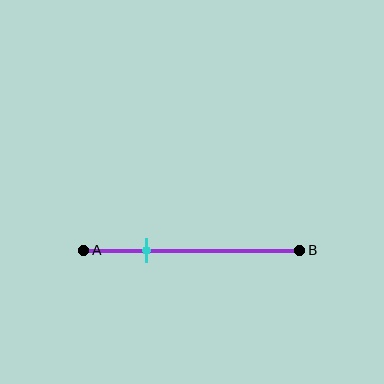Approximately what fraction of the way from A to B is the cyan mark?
The cyan mark is approximately 30% of the way from A to B.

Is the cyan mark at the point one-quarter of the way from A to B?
No, the mark is at about 30% from A, not at the 25% one-quarter point.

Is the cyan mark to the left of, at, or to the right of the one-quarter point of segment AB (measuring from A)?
The cyan mark is to the right of the one-quarter point of segment AB.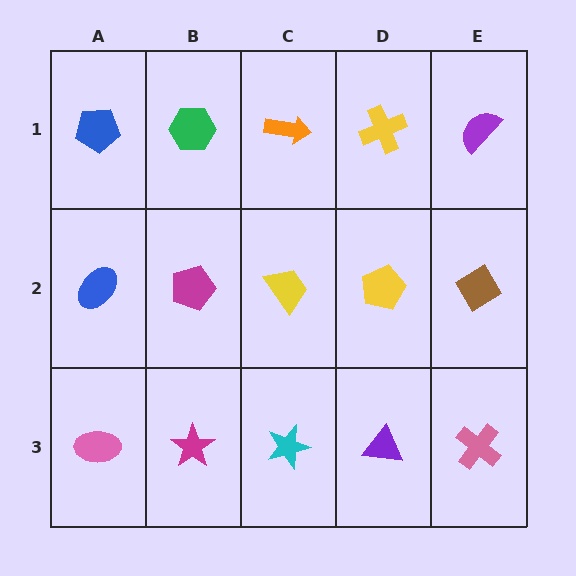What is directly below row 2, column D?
A purple triangle.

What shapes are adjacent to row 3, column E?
A brown diamond (row 2, column E), a purple triangle (row 3, column D).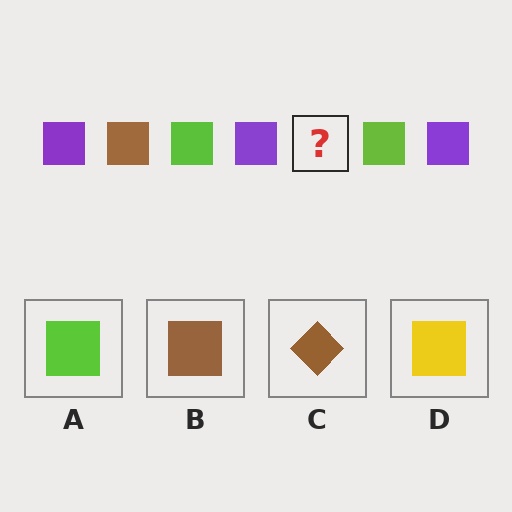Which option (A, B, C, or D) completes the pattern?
B.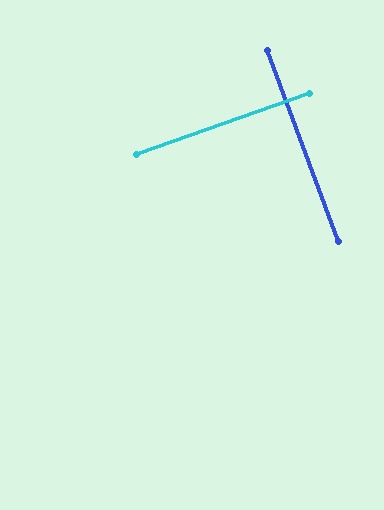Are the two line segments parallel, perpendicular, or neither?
Perpendicular — they meet at approximately 89°.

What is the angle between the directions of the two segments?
Approximately 89 degrees.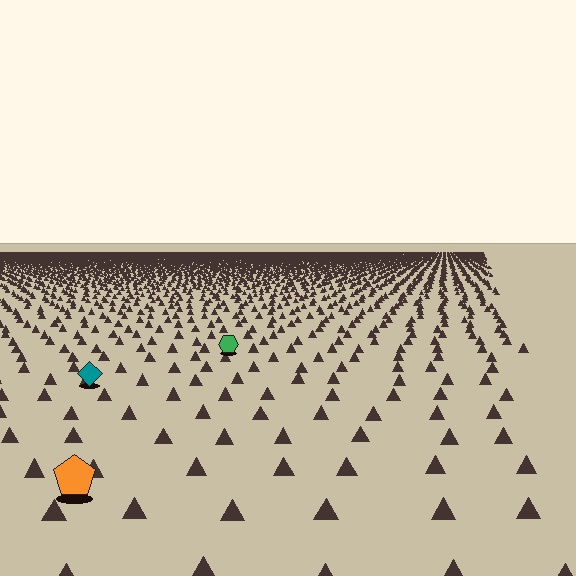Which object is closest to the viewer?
The orange pentagon is closest. The texture marks near it are larger and more spread out.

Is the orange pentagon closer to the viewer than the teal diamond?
Yes. The orange pentagon is closer — you can tell from the texture gradient: the ground texture is coarser near it.